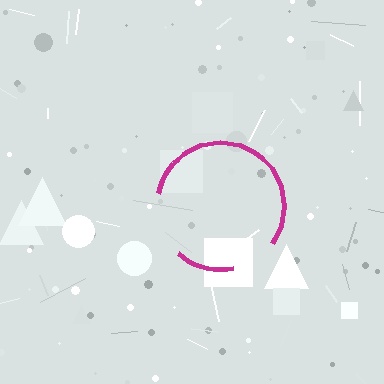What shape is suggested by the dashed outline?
The dashed outline suggests a circle.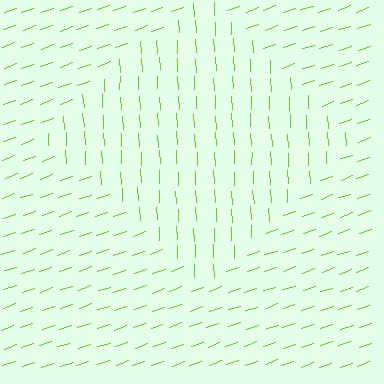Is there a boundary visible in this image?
Yes, there is a texture boundary formed by a change in line orientation.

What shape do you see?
I see a diamond.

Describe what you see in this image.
The image is filled with small lime line segments. A diamond region in the image has lines oriented differently from the surrounding lines, creating a visible texture boundary.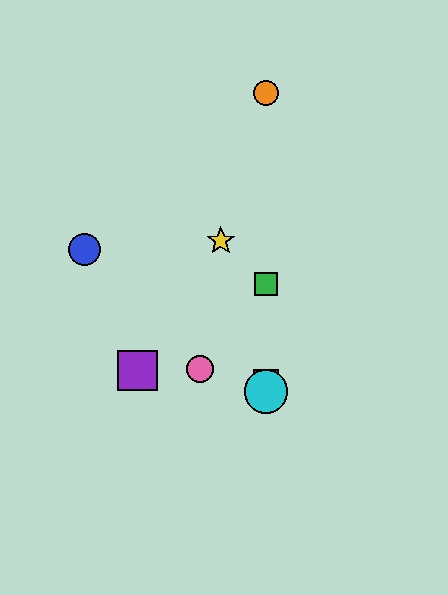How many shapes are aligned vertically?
4 shapes (the red square, the green square, the orange circle, the cyan circle) are aligned vertically.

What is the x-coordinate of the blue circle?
The blue circle is at x≈85.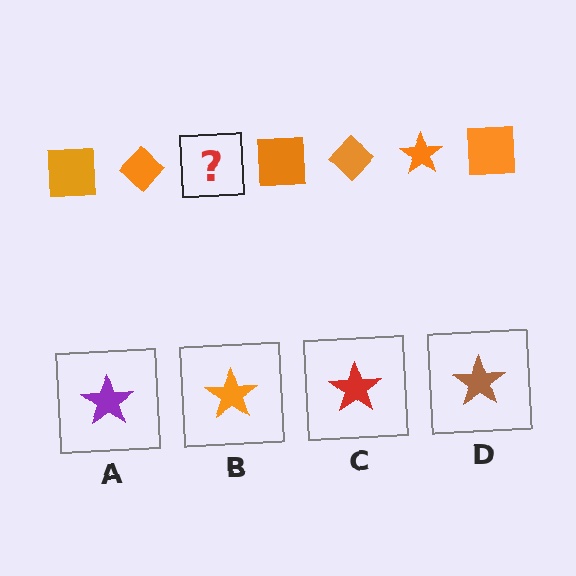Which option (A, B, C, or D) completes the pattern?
B.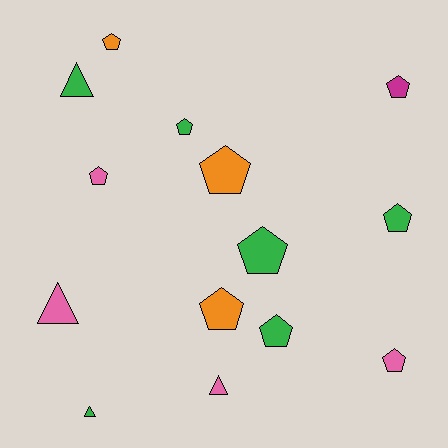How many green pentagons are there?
There are 4 green pentagons.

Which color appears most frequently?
Green, with 6 objects.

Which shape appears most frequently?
Pentagon, with 10 objects.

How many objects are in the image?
There are 14 objects.